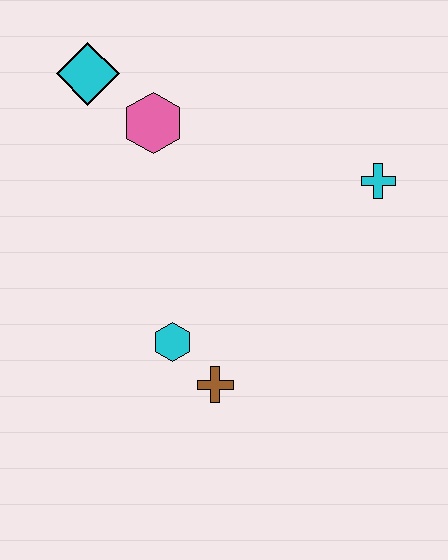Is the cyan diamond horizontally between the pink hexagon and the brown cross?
No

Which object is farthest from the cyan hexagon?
The cyan diamond is farthest from the cyan hexagon.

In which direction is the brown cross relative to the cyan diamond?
The brown cross is below the cyan diamond.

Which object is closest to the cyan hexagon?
The brown cross is closest to the cyan hexagon.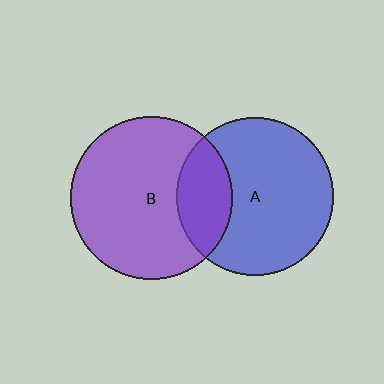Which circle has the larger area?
Circle B (purple).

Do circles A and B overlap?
Yes.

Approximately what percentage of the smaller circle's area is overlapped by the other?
Approximately 25%.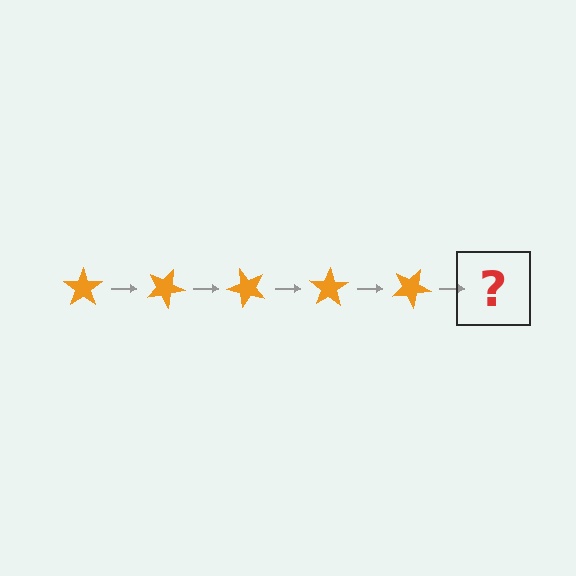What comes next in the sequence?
The next element should be an orange star rotated 125 degrees.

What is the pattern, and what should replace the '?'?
The pattern is that the star rotates 25 degrees each step. The '?' should be an orange star rotated 125 degrees.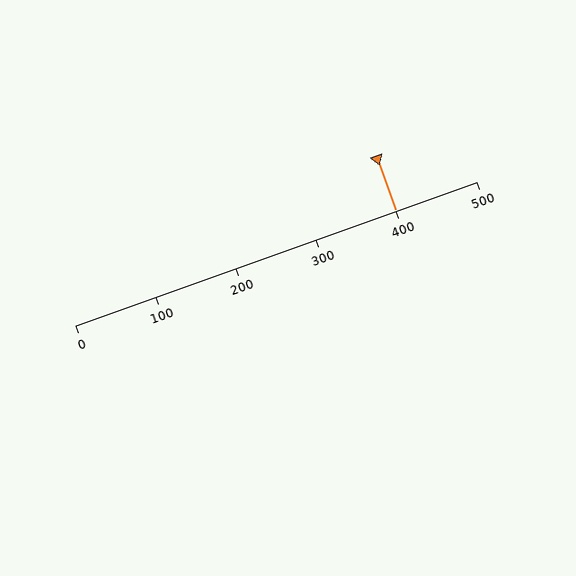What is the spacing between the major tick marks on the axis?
The major ticks are spaced 100 apart.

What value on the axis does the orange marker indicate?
The marker indicates approximately 400.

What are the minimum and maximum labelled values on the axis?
The axis runs from 0 to 500.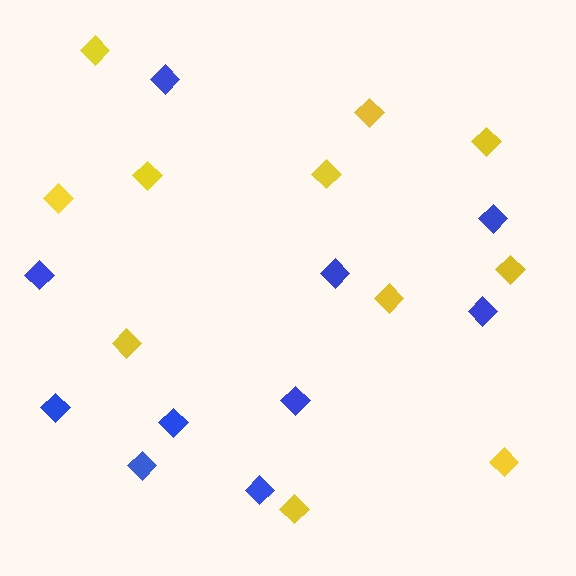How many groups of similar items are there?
There are 2 groups: one group of blue diamonds (10) and one group of yellow diamonds (11).